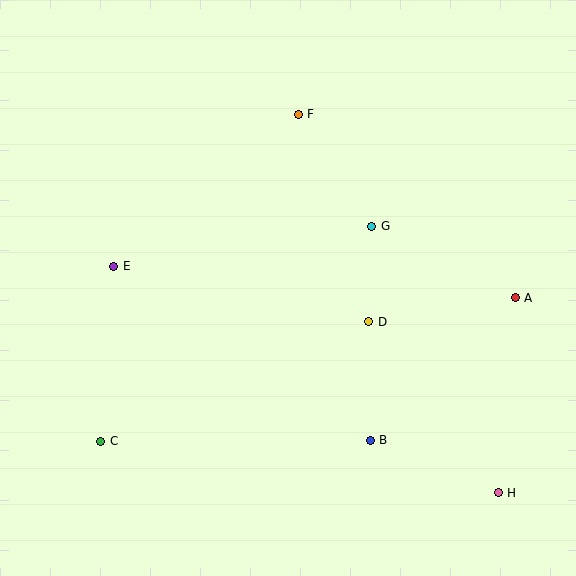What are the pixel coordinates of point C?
Point C is at (101, 441).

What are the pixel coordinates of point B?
Point B is at (370, 440).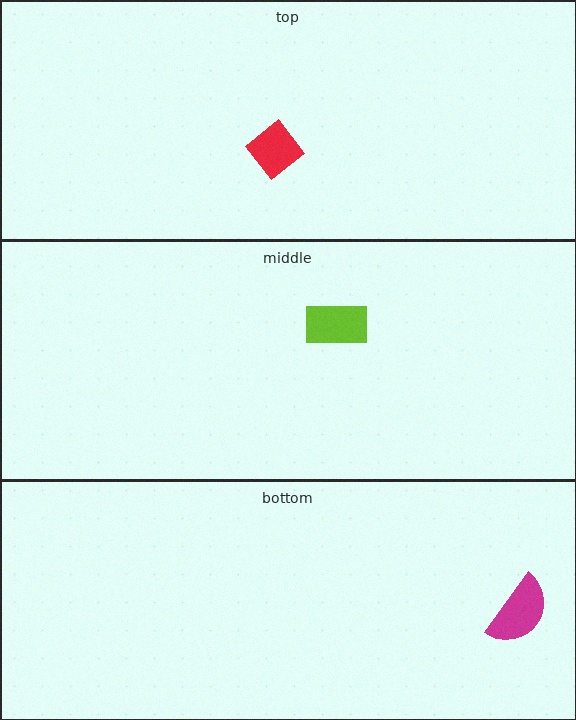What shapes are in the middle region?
The lime rectangle.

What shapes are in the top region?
The red diamond.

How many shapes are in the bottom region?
1.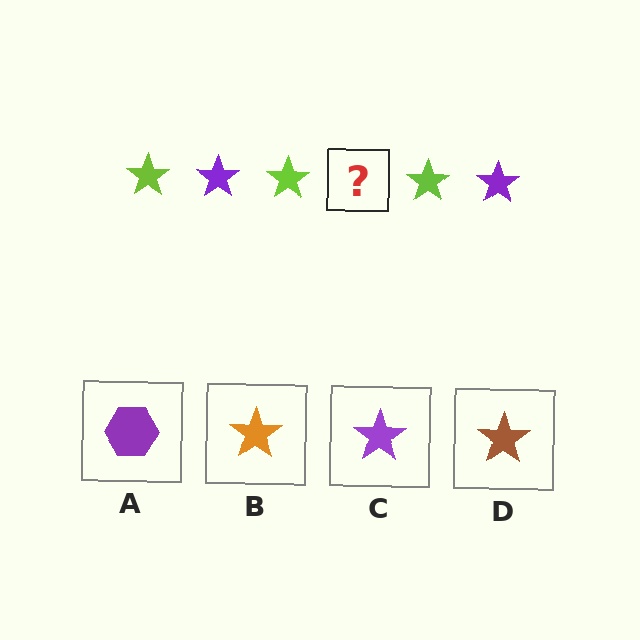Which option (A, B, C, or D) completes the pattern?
C.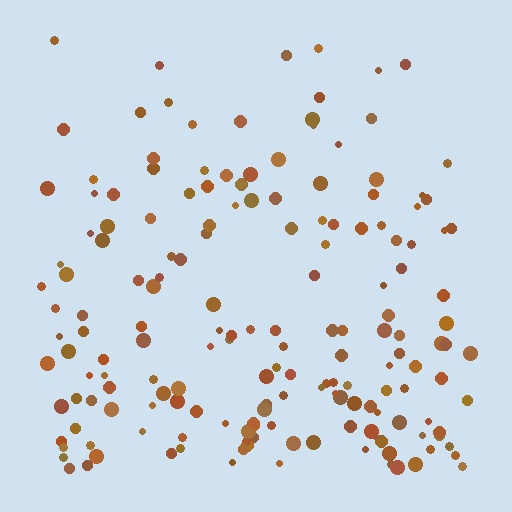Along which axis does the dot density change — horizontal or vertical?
Vertical.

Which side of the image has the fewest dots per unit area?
The top.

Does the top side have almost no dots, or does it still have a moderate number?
Still a moderate number, just noticeably fewer than the bottom.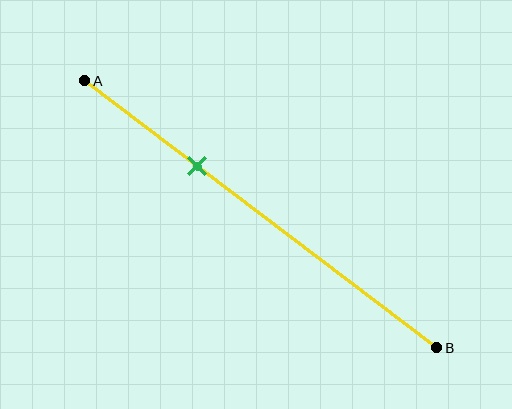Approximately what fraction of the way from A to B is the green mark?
The green mark is approximately 30% of the way from A to B.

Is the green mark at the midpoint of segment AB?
No, the mark is at about 30% from A, not at the 50% midpoint.